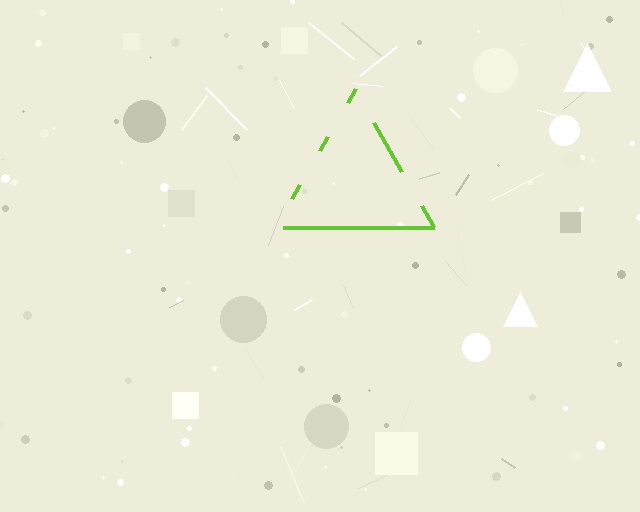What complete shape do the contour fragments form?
The contour fragments form a triangle.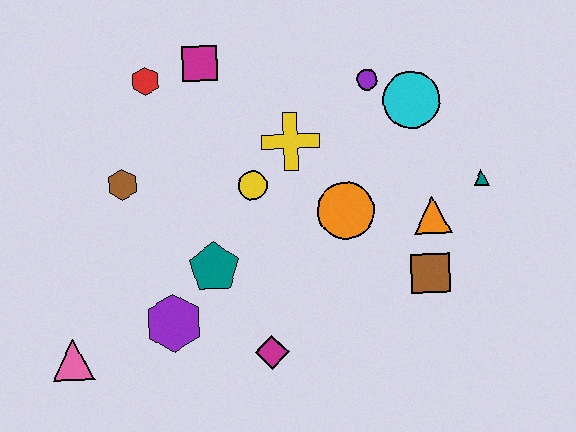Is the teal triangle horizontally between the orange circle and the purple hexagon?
No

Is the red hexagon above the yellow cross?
Yes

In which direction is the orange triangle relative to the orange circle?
The orange triangle is to the right of the orange circle.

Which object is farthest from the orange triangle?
The pink triangle is farthest from the orange triangle.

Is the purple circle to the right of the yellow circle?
Yes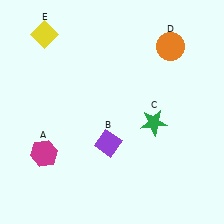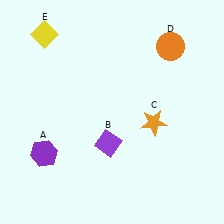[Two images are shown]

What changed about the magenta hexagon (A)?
In Image 1, A is magenta. In Image 2, it changed to purple.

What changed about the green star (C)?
In Image 1, C is green. In Image 2, it changed to orange.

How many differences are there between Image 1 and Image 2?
There are 2 differences between the two images.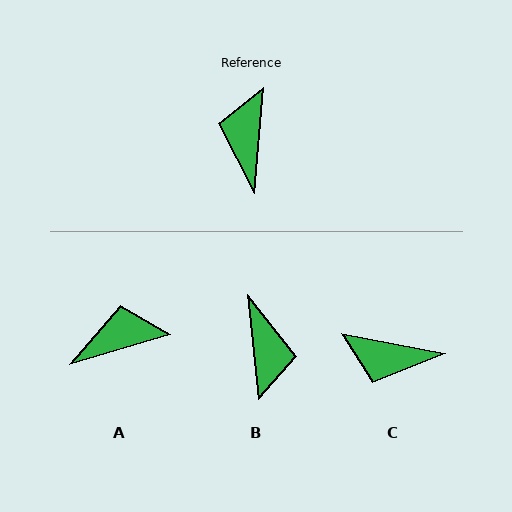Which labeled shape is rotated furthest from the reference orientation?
B, about 170 degrees away.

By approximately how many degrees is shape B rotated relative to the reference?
Approximately 170 degrees clockwise.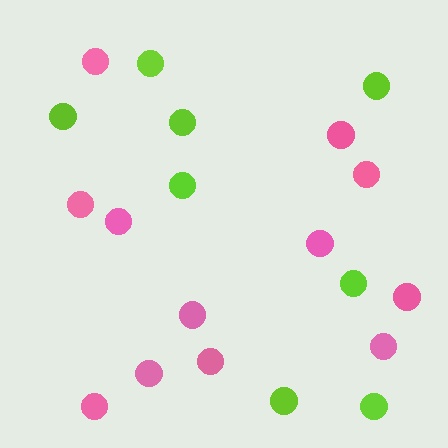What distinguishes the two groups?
There are 2 groups: one group of pink circles (12) and one group of lime circles (8).